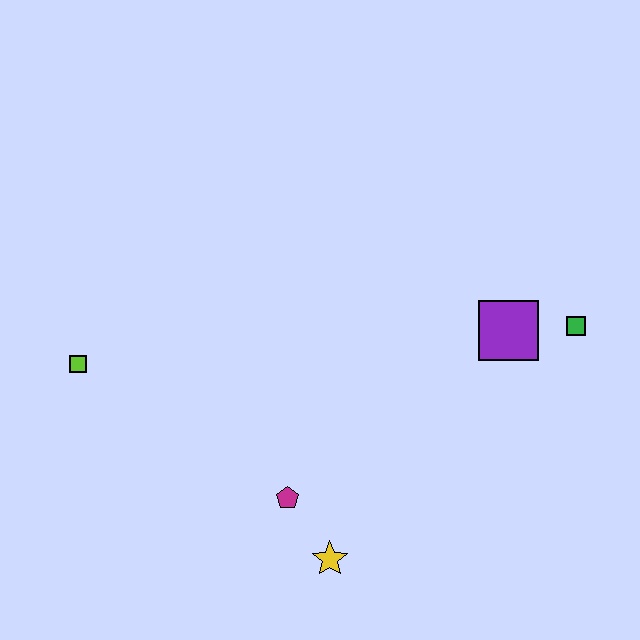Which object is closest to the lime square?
The magenta pentagon is closest to the lime square.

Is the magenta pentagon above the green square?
No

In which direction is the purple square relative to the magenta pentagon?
The purple square is to the right of the magenta pentagon.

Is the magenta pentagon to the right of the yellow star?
No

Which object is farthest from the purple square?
The lime square is farthest from the purple square.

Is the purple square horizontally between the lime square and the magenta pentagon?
No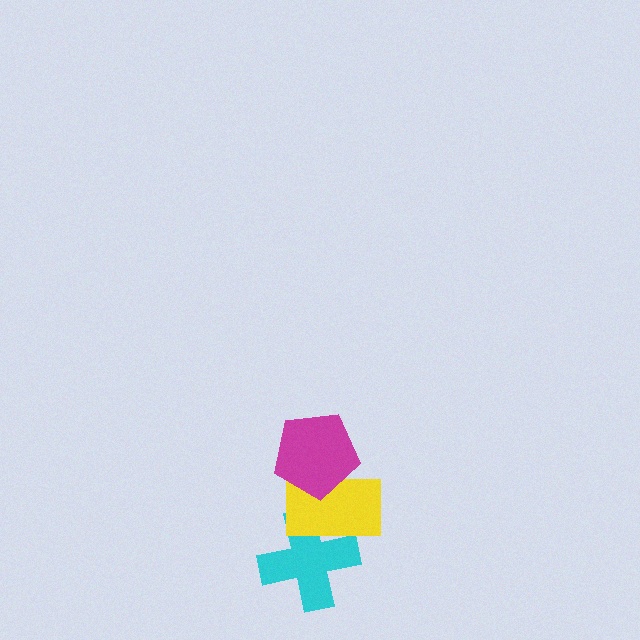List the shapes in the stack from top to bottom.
From top to bottom: the magenta pentagon, the yellow rectangle, the cyan cross.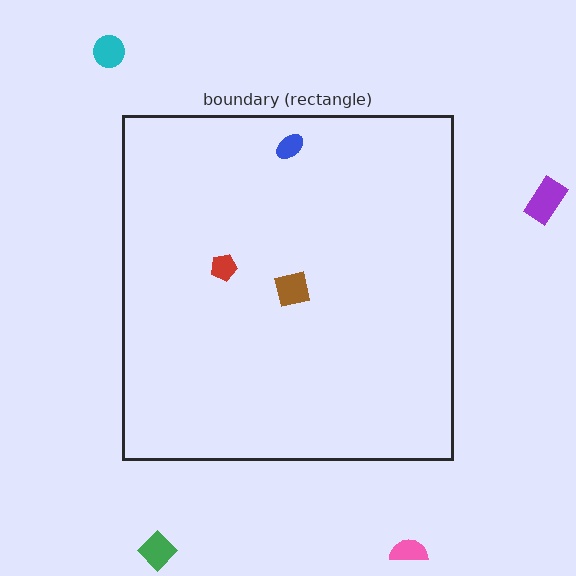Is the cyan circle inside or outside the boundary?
Outside.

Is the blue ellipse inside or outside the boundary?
Inside.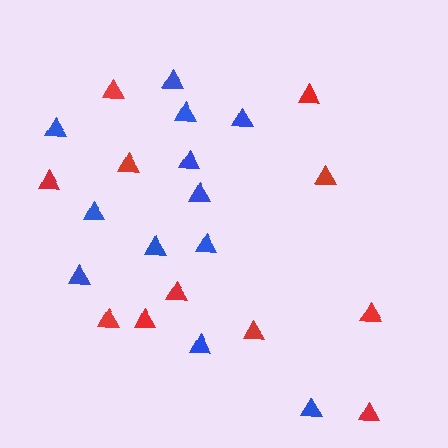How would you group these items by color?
There are 2 groups: one group of red triangles (11) and one group of blue triangles (12).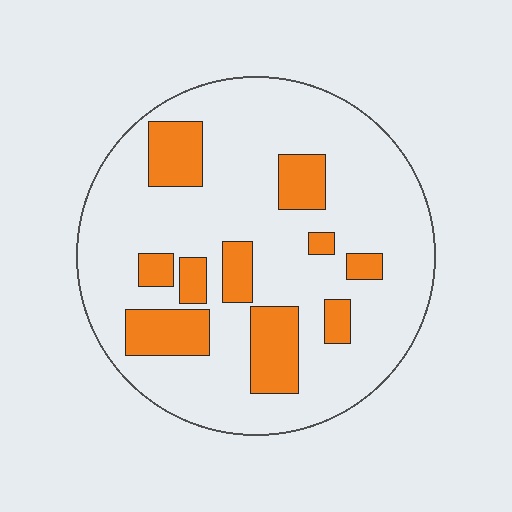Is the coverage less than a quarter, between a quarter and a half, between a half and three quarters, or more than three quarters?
Less than a quarter.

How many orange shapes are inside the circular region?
10.